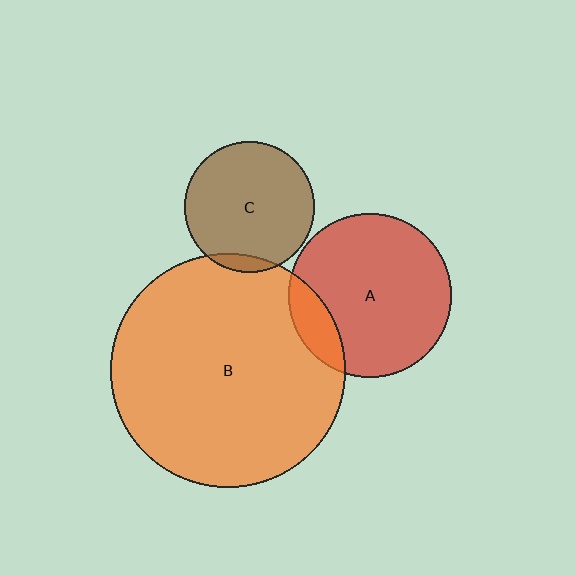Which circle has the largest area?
Circle B (orange).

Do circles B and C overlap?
Yes.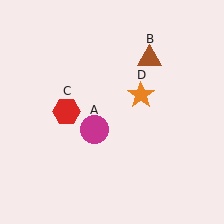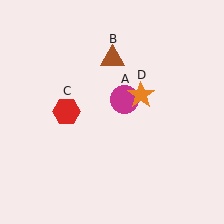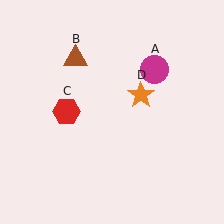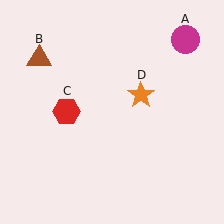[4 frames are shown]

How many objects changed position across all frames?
2 objects changed position: magenta circle (object A), brown triangle (object B).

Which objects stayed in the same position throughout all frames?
Red hexagon (object C) and orange star (object D) remained stationary.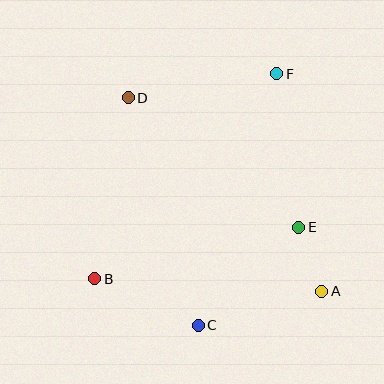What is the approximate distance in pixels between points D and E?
The distance between D and E is approximately 214 pixels.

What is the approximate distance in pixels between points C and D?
The distance between C and D is approximately 238 pixels.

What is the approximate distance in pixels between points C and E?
The distance between C and E is approximately 141 pixels.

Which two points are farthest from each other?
Points A and D are farthest from each other.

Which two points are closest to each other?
Points A and E are closest to each other.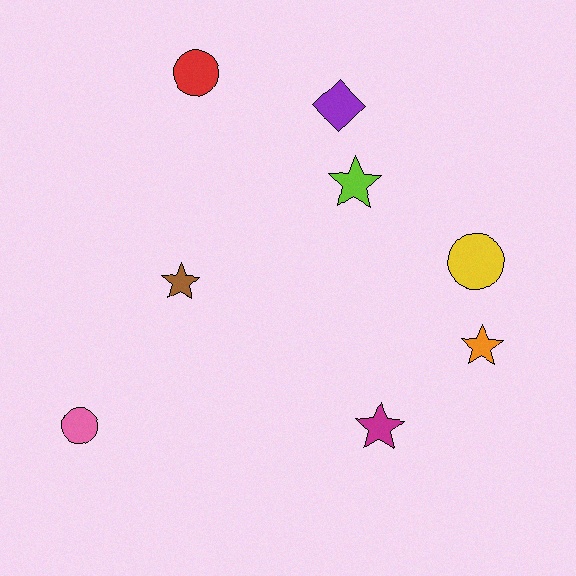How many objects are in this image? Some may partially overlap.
There are 8 objects.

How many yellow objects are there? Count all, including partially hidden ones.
There is 1 yellow object.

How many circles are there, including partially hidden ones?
There are 3 circles.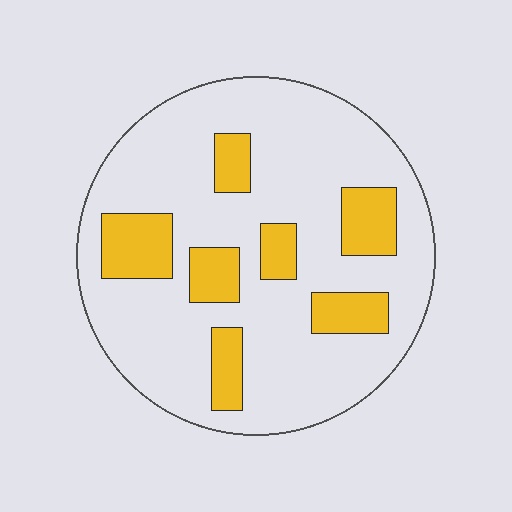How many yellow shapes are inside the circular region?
7.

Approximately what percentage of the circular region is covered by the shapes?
Approximately 20%.